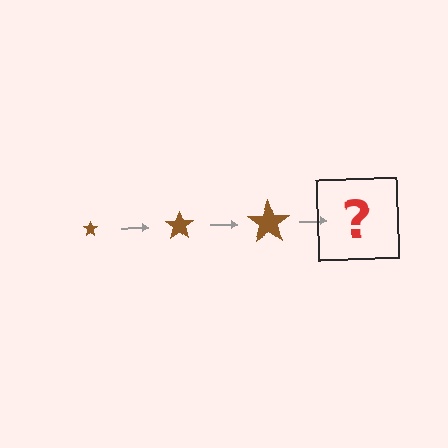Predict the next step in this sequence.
The next step is a brown star, larger than the previous one.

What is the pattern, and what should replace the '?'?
The pattern is that the star gets progressively larger each step. The '?' should be a brown star, larger than the previous one.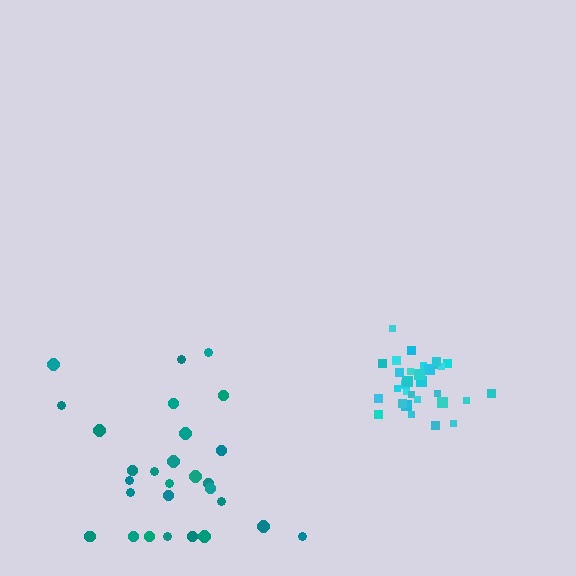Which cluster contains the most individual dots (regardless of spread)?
Cyan (31).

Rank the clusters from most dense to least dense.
cyan, teal.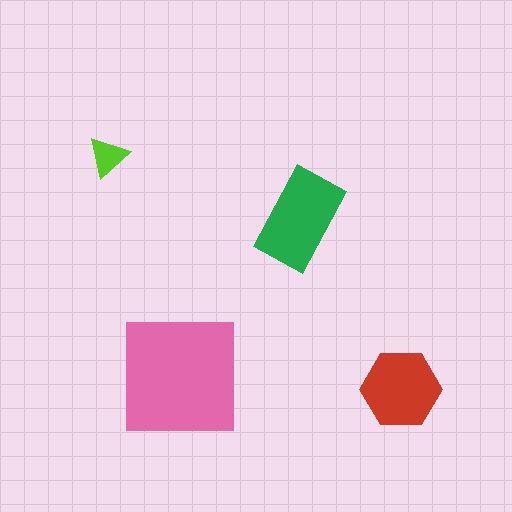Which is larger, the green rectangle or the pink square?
The pink square.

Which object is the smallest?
The lime triangle.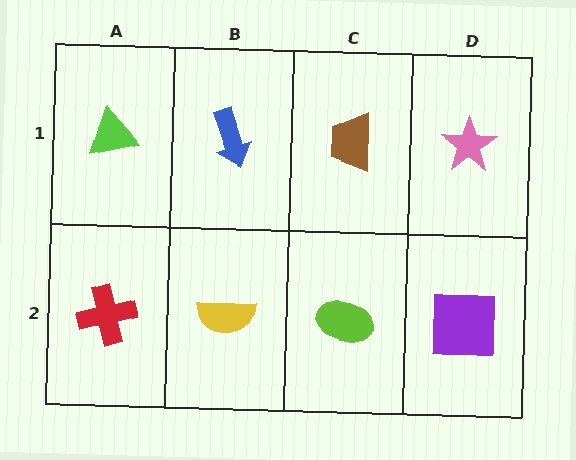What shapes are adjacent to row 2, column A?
A lime triangle (row 1, column A), a yellow semicircle (row 2, column B).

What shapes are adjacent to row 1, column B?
A yellow semicircle (row 2, column B), a lime triangle (row 1, column A), a brown trapezoid (row 1, column C).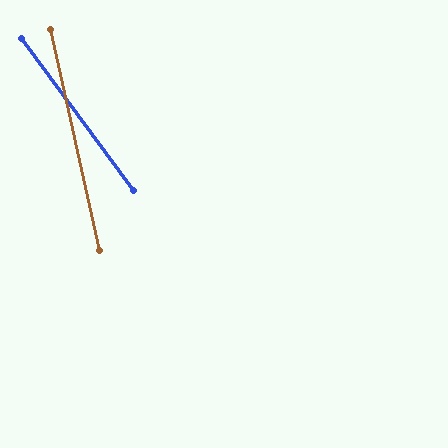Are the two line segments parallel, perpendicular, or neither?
Neither parallel nor perpendicular — they differ by about 24°.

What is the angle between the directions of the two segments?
Approximately 24 degrees.